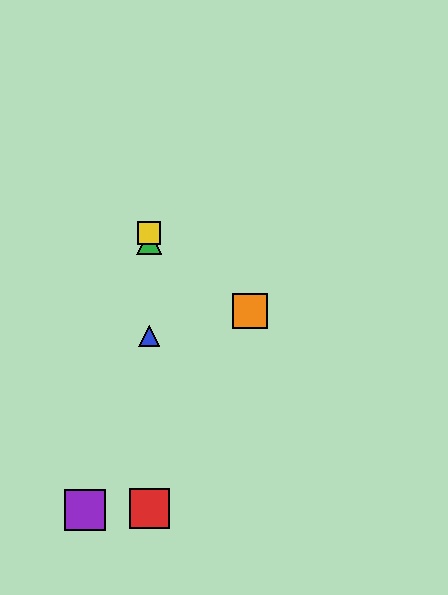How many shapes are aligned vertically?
4 shapes (the red square, the blue triangle, the green triangle, the yellow square) are aligned vertically.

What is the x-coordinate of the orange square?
The orange square is at x≈250.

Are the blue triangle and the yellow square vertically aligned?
Yes, both are at x≈149.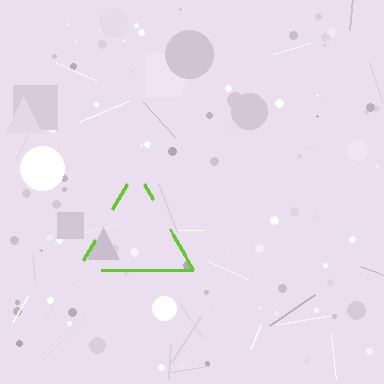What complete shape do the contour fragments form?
The contour fragments form a triangle.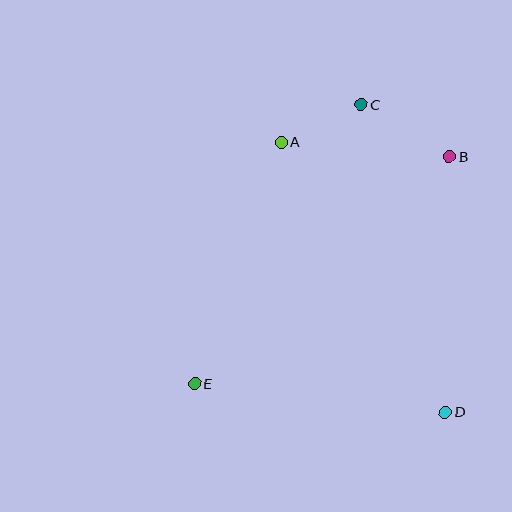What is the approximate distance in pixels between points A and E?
The distance between A and E is approximately 257 pixels.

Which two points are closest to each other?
Points A and C are closest to each other.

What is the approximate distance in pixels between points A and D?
The distance between A and D is approximately 316 pixels.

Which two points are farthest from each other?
Points B and E are farthest from each other.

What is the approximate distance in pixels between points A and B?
The distance between A and B is approximately 169 pixels.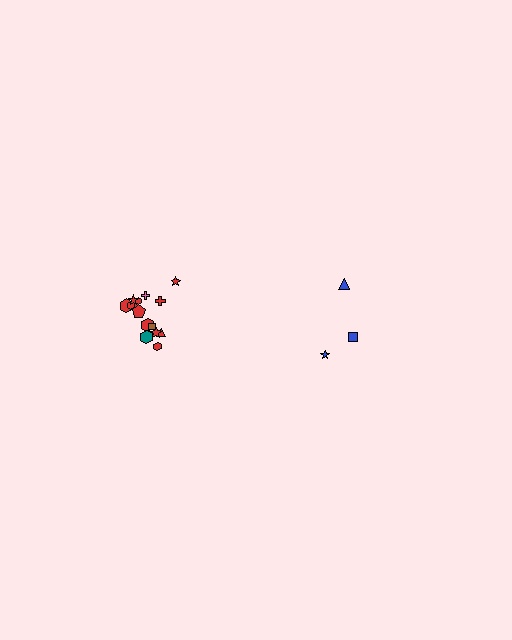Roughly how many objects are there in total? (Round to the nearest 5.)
Roughly 20 objects in total.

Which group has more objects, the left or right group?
The left group.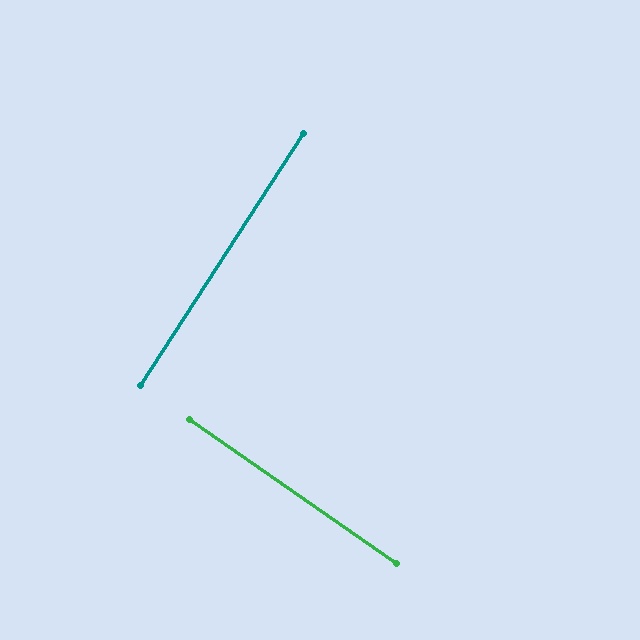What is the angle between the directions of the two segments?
Approximately 88 degrees.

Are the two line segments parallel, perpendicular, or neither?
Perpendicular — they meet at approximately 88°.